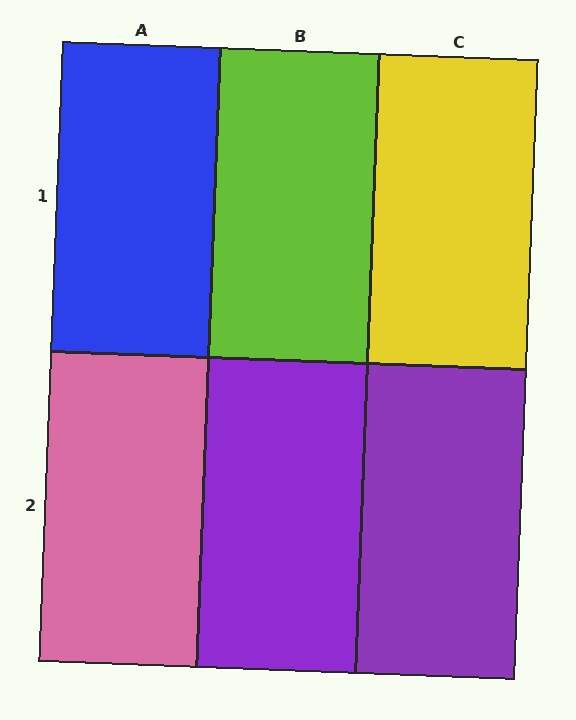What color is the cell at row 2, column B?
Purple.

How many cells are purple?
2 cells are purple.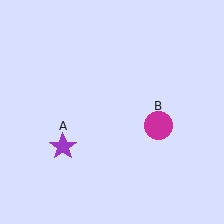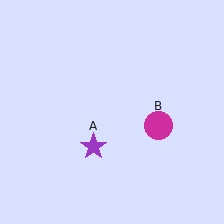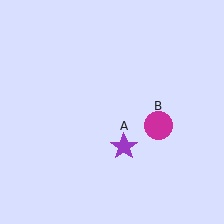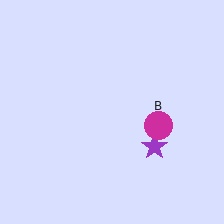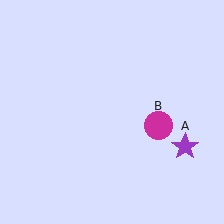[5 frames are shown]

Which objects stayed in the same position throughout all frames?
Magenta circle (object B) remained stationary.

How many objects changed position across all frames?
1 object changed position: purple star (object A).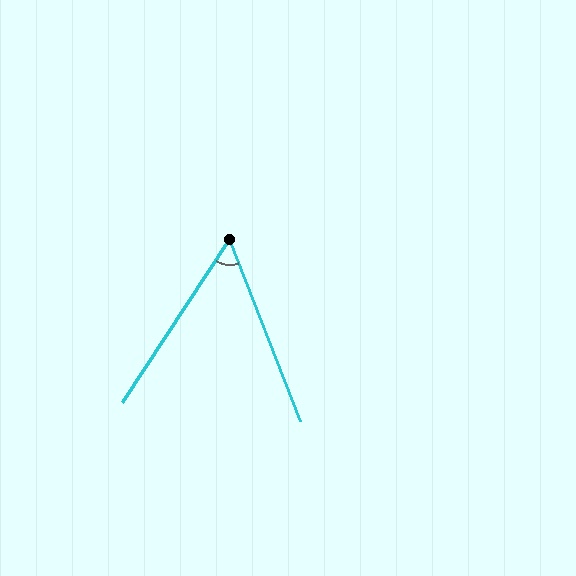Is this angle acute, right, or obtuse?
It is acute.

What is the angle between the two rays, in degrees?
Approximately 54 degrees.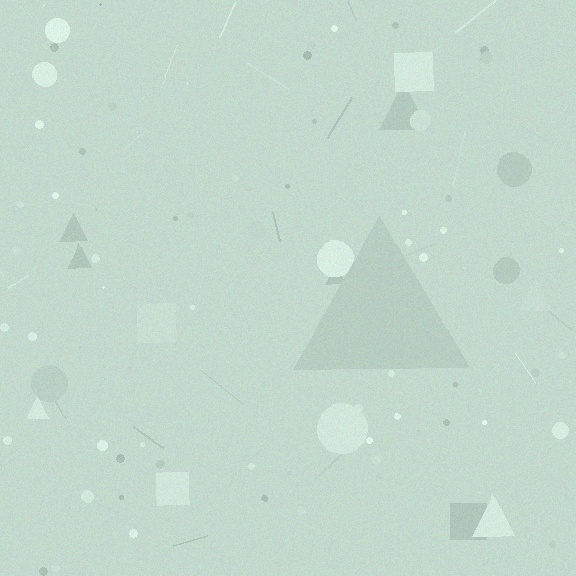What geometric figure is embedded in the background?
A triangle is embedded in the background.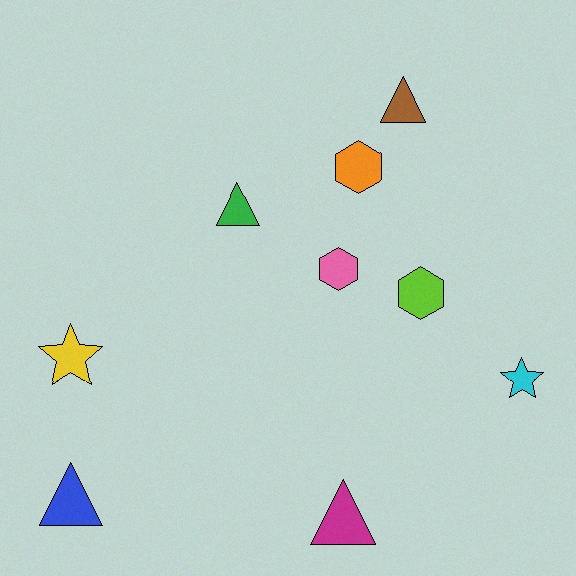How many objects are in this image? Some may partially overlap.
There are 9 objects.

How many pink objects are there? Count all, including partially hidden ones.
There is 1 pink object.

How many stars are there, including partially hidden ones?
There are 2 stars.